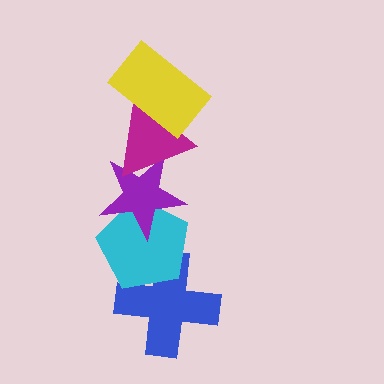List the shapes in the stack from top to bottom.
From top to bottom: the yellow rectangle, the magenta triangle, the purple star, the cyan pentagon, the blue cross.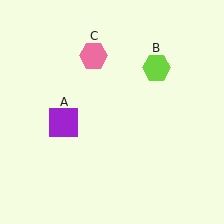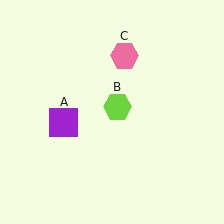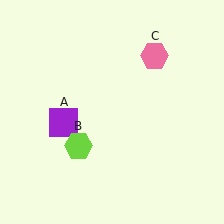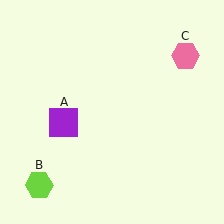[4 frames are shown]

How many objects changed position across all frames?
2 objects changed position: lime hexagon (object B), pink hexagon (object C).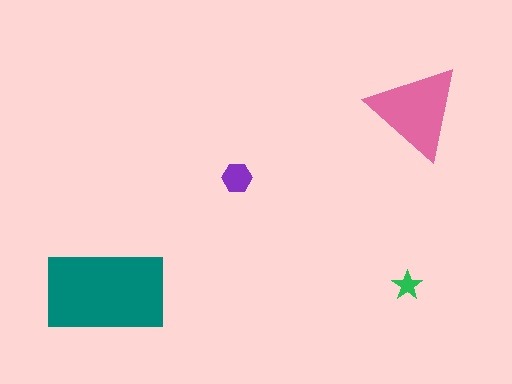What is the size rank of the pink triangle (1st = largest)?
2nd.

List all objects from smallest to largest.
The green star, the purple hexagon, the pink triangle, the teal rectangle.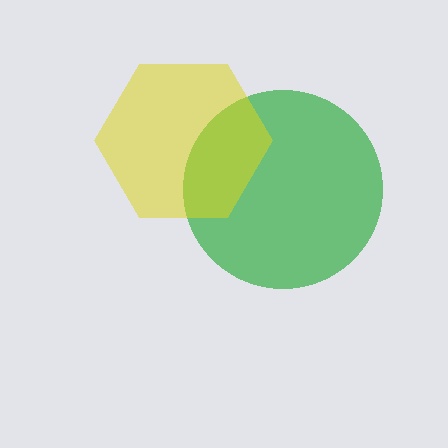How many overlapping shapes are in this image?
There are 2 overlapping shapes in the image.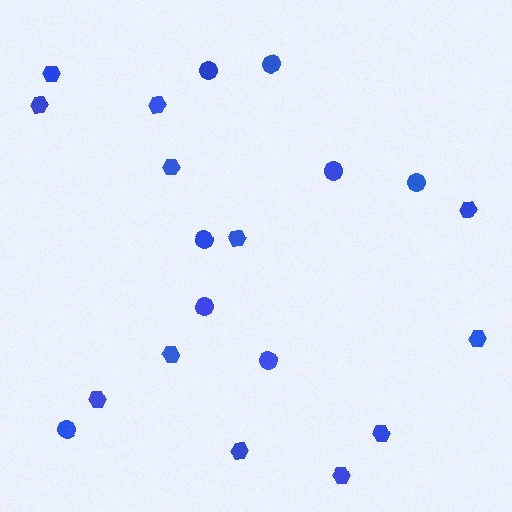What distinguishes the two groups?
There are 2 groups: one group of circles (8) and one group of hexagons (12).